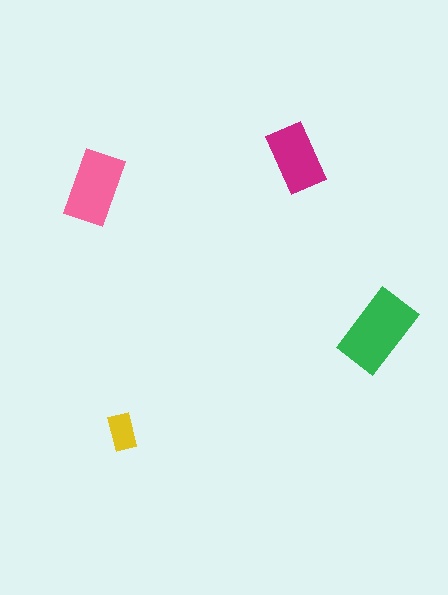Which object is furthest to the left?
The pink rectangle is leftmost.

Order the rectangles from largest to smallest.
the green one, the pink one, the magenta one, the yellow one.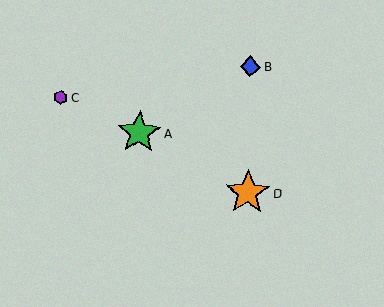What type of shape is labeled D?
Shape D is an orange star.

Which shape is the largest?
The orange star (labeled D) is the largest.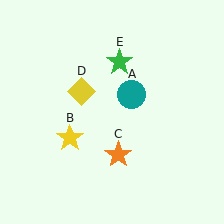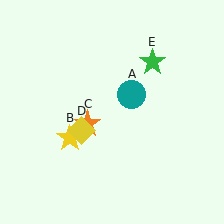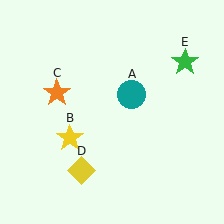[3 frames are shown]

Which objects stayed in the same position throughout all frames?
Teal circle (object A) and yellow star (object B) remained stationary.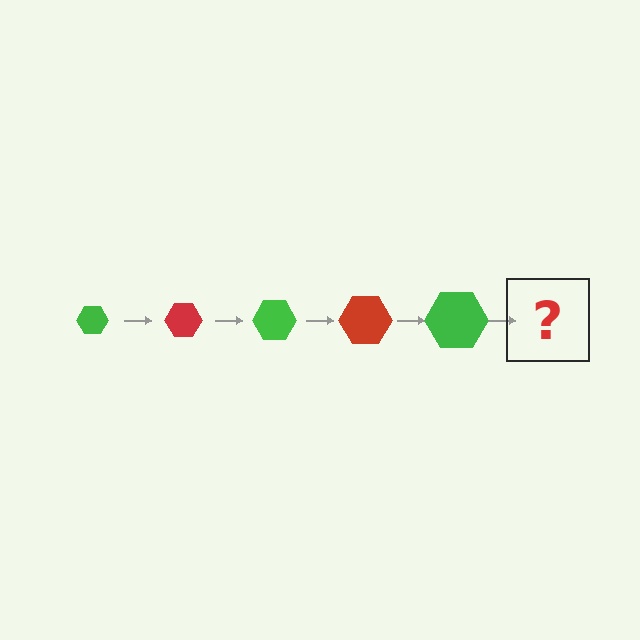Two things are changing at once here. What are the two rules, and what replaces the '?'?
The two rules are that the hexagon grows larger each step and the color cycles through green and red. The '?' should be a red hexagon, larger than the previous one.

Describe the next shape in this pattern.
It should be a red hexagon, larger than the previous one.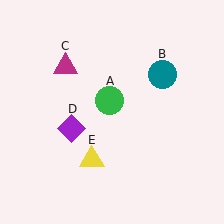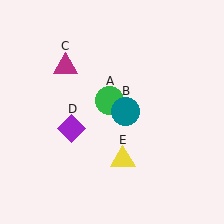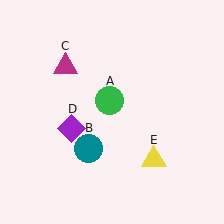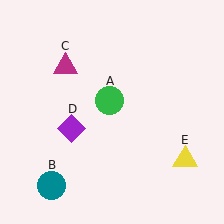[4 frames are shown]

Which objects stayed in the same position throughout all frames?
Green circle (object A) and magenta triangle (object C) and purple diamond (object D) remained stationary.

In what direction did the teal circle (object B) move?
The teal circle (object B) moved down and to the left.